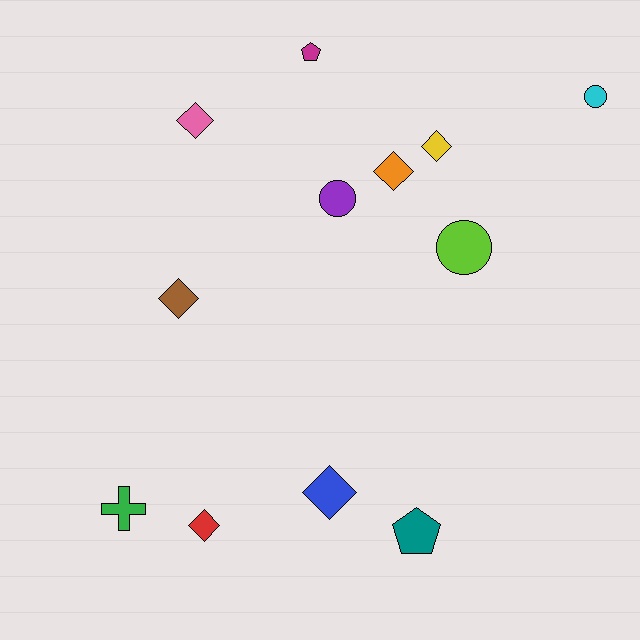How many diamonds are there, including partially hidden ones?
There are 6 diamonds.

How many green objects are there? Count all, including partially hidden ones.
There is 1 green object.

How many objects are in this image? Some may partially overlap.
There are 12 objects.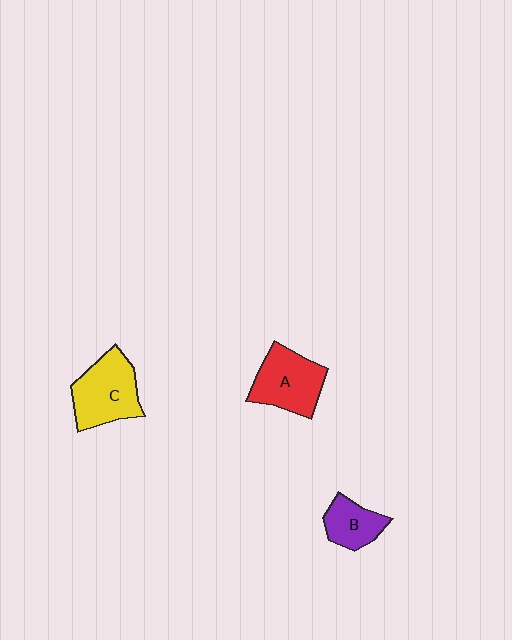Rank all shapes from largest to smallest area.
From largest to smallest: C (yellow), A (red), B (purple).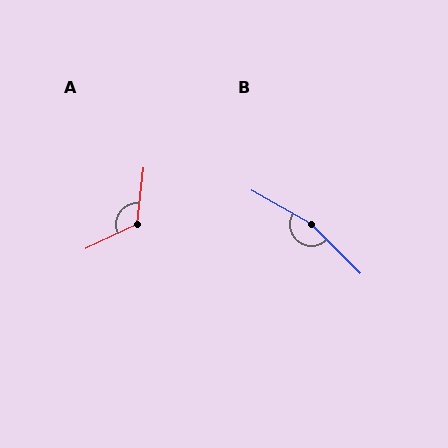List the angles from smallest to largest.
A (121°), B (165°).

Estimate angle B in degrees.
Approximately 165 degrees.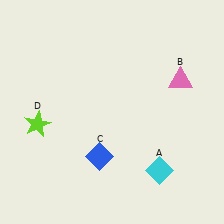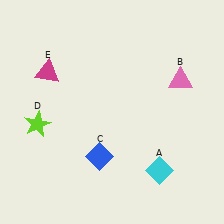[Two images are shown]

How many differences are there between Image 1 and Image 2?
There is 1 difference between the two images.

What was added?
A magenta triangle (E) was added in Image 2.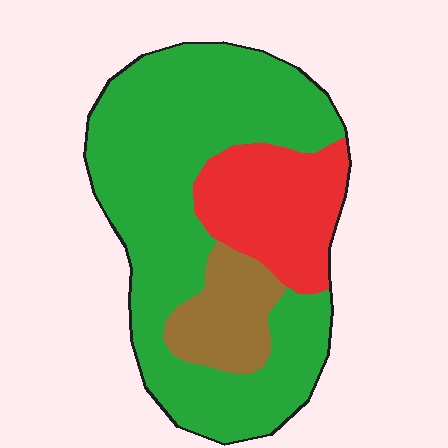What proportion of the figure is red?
Red takes up less than a quarter of the figure.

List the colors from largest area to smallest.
From largest to smallest: green, red, brown.